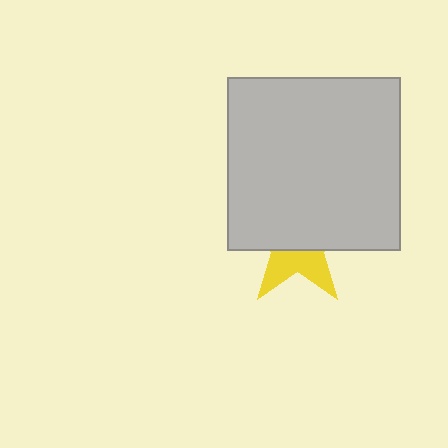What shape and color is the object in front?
The object in front is a light gray square.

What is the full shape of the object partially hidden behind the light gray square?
The partially hidden object is a yellow star.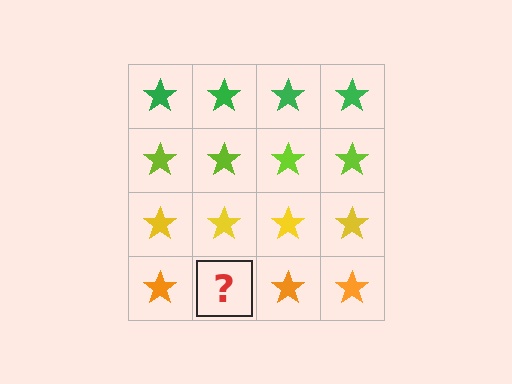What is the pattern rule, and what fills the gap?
The rule is that each row has a consistent color. The gap should be filled with an orange star.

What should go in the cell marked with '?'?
The missing cell should contain an orange star.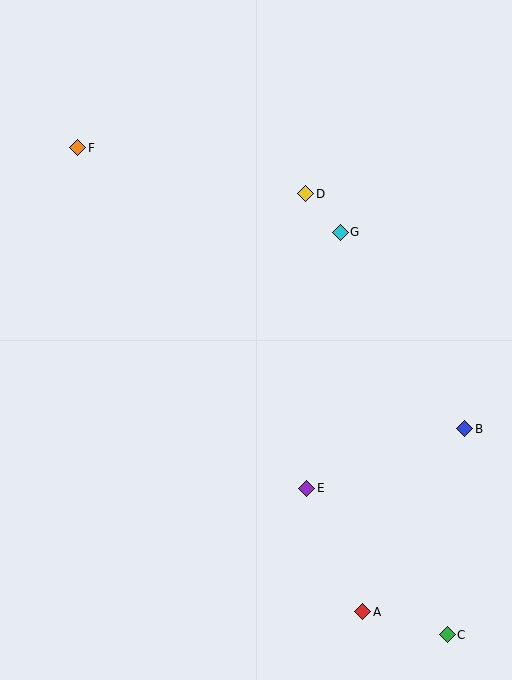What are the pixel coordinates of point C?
Point C is at (447, 635).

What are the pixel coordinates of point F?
Point F is at (78, 148).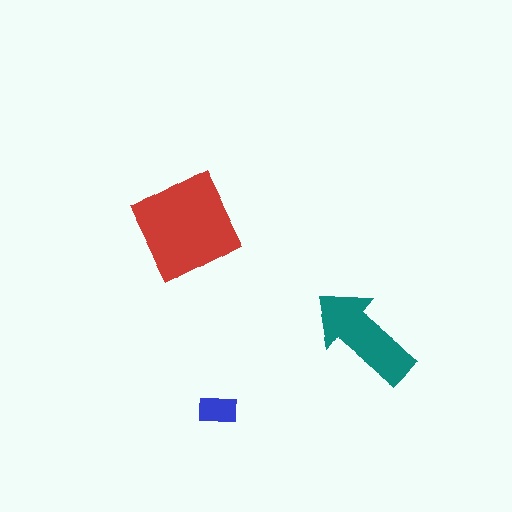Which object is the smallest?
The blue rectangle.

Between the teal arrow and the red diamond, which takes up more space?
The red diamond.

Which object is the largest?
The red diamond.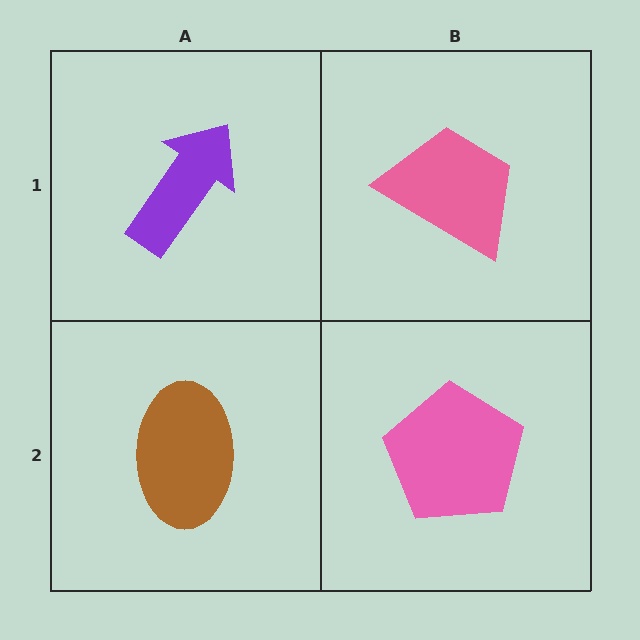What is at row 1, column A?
A purple arrow.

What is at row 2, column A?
A brown ellipse.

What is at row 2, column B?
A pink pentagon.